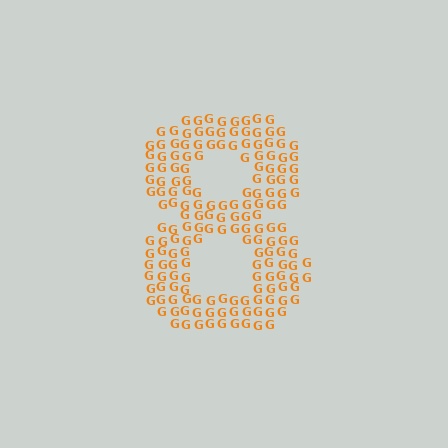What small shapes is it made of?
It is made of small letter G's.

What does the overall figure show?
The overall figure shows the digit 8.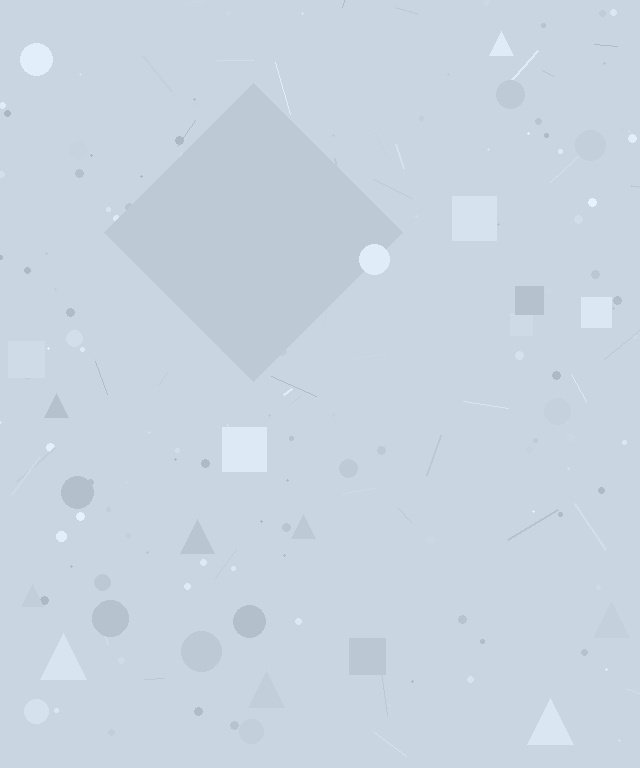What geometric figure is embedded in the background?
A diamond is embedded in the background.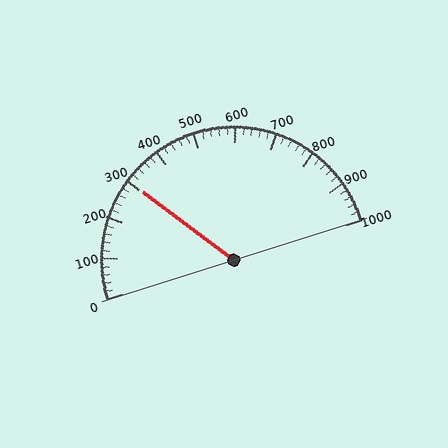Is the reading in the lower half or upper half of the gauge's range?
The reading is in the lower half of the range (0 to 1000).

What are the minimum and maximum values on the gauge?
The gauge ranges from 0 to 1000.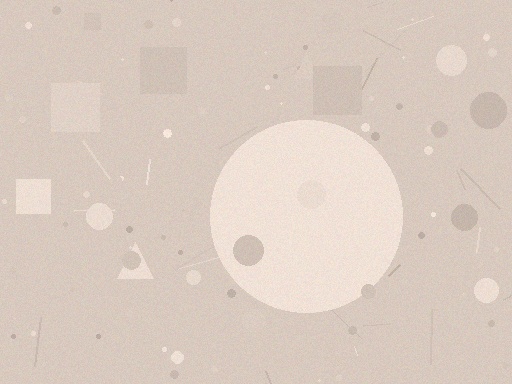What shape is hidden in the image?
A circle is hidden in the image.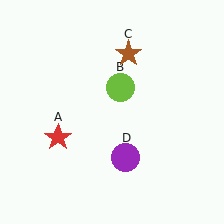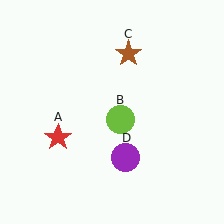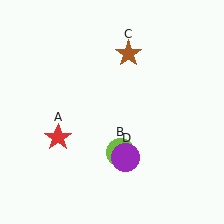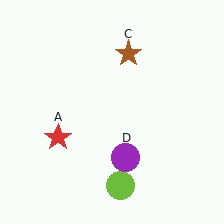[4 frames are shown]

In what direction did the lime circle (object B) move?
The lime circle (object B) moved down.